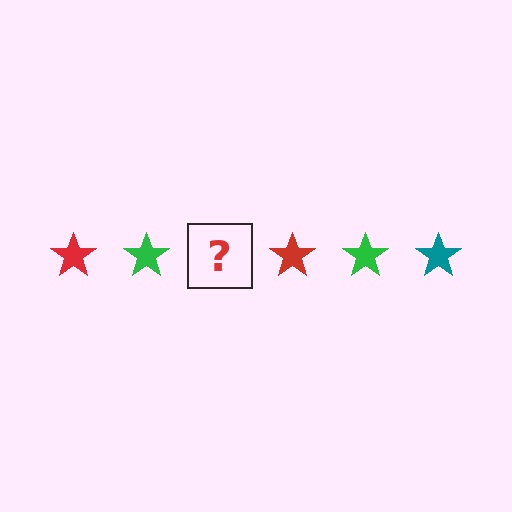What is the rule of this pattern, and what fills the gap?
The rule is that the pattern cycles through red, green, teal stars. The gap should be filled with a teal star.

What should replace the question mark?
The question mark should be replaced with a teal star.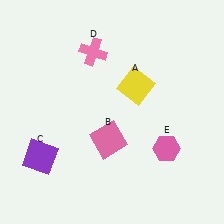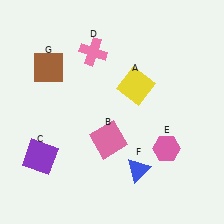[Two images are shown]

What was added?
A blue triangle (F), a brown square (G) were added in Image 2.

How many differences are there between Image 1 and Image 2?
There are 2 differences between the two images.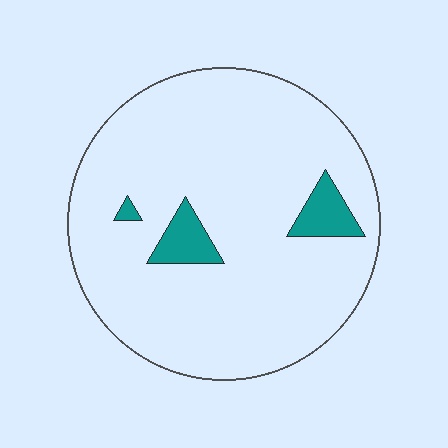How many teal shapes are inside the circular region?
3.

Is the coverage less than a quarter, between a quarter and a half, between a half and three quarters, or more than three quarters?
Less than a quarter.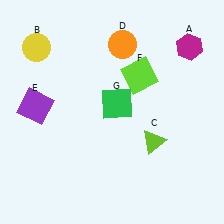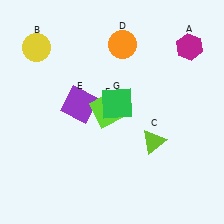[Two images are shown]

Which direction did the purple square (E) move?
The purple square (E) moved right.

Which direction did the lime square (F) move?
The lime square (F) moved down.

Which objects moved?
The objects that moved are: the purple square (E), the lime square (F).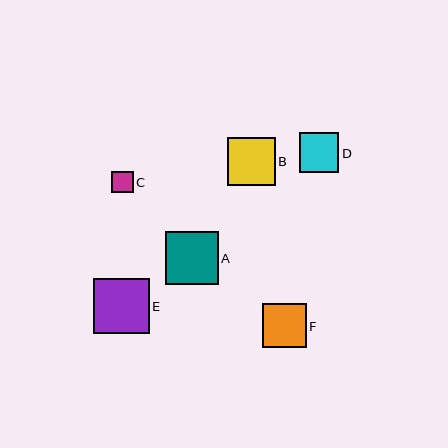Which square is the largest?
Square E is the largest with a size of approximately 56 pixels.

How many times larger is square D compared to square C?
Square D is approximately 1.8 times the size of square C.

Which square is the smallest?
Square C is the smallest with a size of approximately 22 pixels.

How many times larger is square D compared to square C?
Square D is approximately 1.8 times the size of square C.